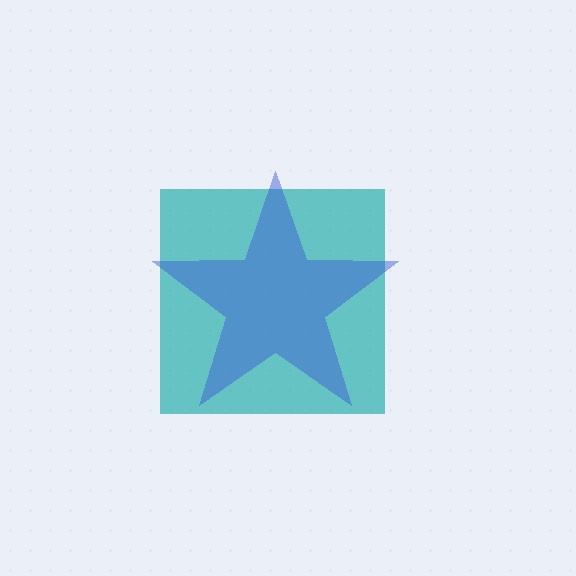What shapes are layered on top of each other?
The layered shapes are: a teal square, a blue star.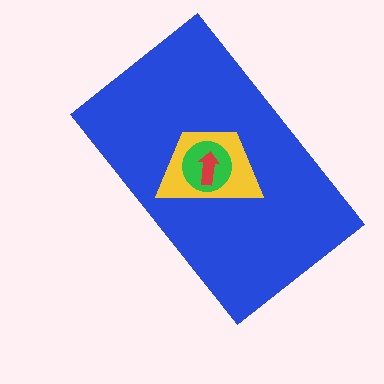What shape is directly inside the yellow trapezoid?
The green circle.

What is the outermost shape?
The blue rectangle.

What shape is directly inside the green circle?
The red arrow.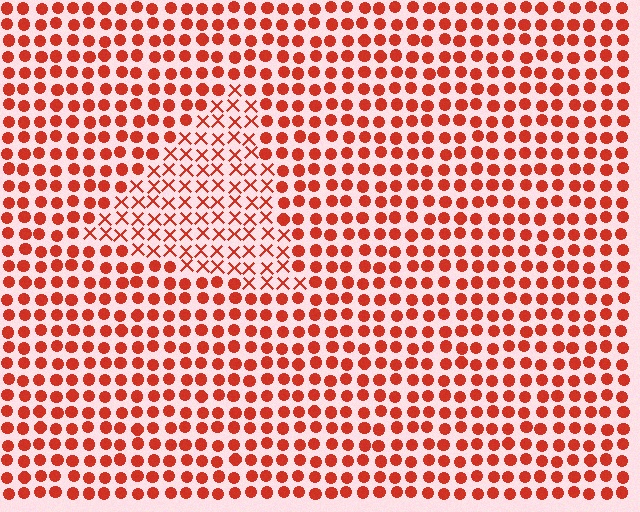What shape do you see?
I see a triangle.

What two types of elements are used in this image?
The image uses X marks inside the triangle region and circles outside it.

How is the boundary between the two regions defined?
The boundary is defined by a change in element shape: X marks inside vs. circles outside. All elements share the same color and spacing.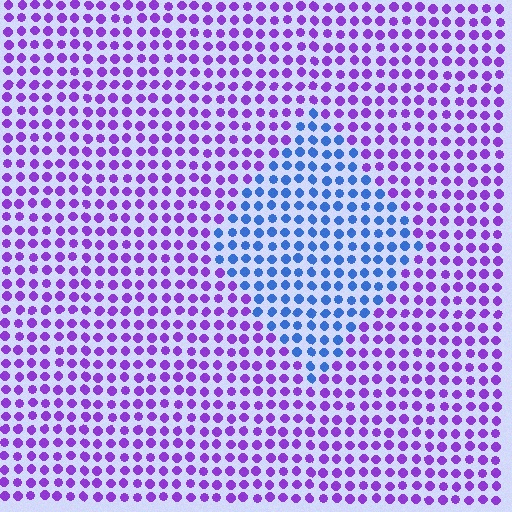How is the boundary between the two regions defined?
The boundary is defined purely by a slight shift in hue (about 56 degrees). Spacing, size, and orientation are identical on both sides.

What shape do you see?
I see a diamond.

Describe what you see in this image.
The image is filled with small purple elements in a uniform arrangement. A diamond-shaped region is visible where the elements are tinted to a slightly different hue, forming a subtle color boundary.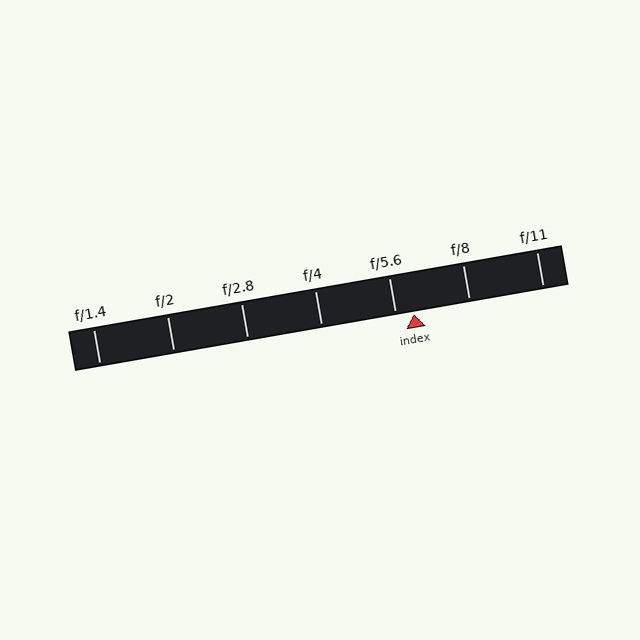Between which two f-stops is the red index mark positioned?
The index mark is between f/5.6 and f/8.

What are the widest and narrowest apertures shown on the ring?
The widest aperture shown is f/1.4 and the narrowest is f/11.